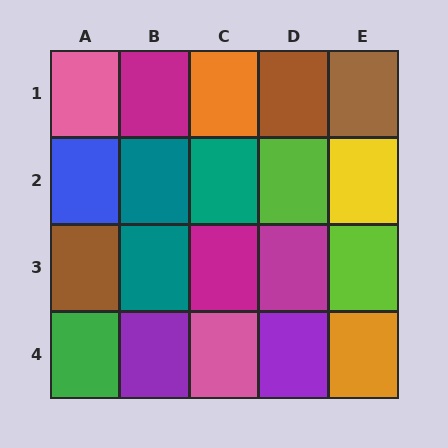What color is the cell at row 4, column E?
Orange.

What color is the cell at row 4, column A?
Green.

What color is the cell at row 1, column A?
Pink.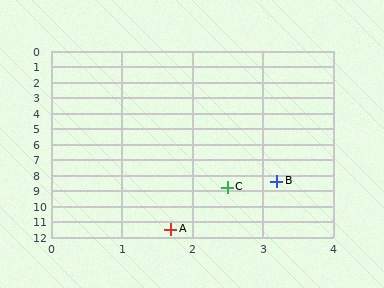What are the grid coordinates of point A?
Point A is at approximately (1.7, 11.5).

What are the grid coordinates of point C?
Point C is at approximately (2.5, 8.8).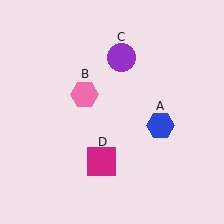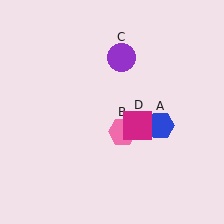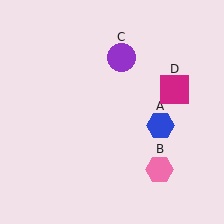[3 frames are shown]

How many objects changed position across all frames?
2 objects changed position: pink hexagon (object B), magenta square (object D).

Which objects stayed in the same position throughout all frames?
Blue hexagon (object A) and purple circle (object C) remained stationary.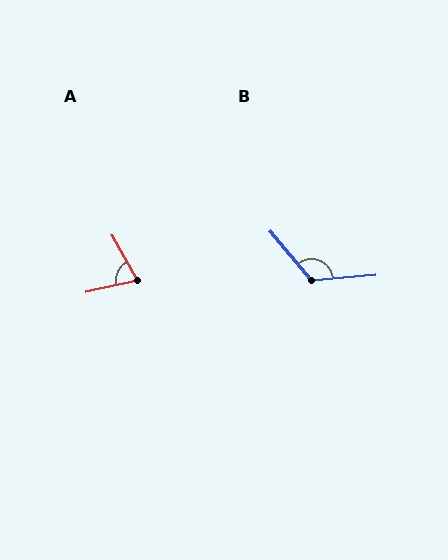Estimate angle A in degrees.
Approximately 73 degrees.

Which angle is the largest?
B, at approximately 125 degrees.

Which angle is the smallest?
A, at approximately 73 degrees.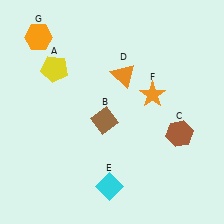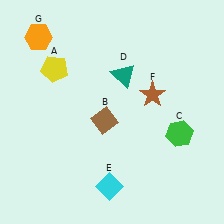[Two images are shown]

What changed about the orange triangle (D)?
In Image 1, D is orange. In Image 2, it changed to teal.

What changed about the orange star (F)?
In Image 1, F is orange. In Image 2, it changed to brown.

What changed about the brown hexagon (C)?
In Image 1, C is brown. In Image 2, it changed to green.